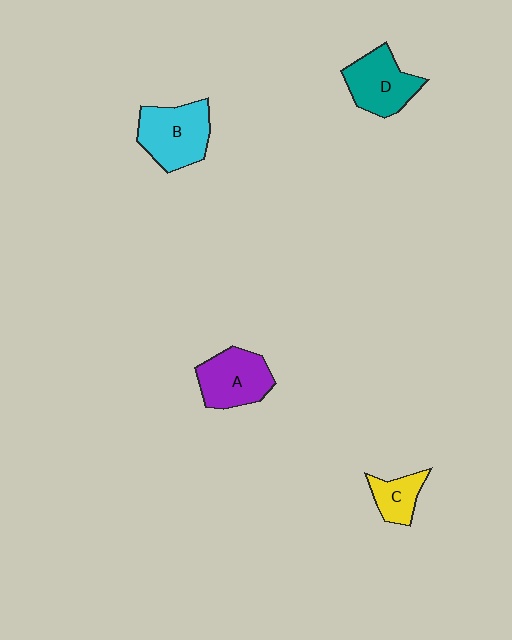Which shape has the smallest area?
Shape C (yellow).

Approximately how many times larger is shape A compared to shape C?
Approximately 1.8 times.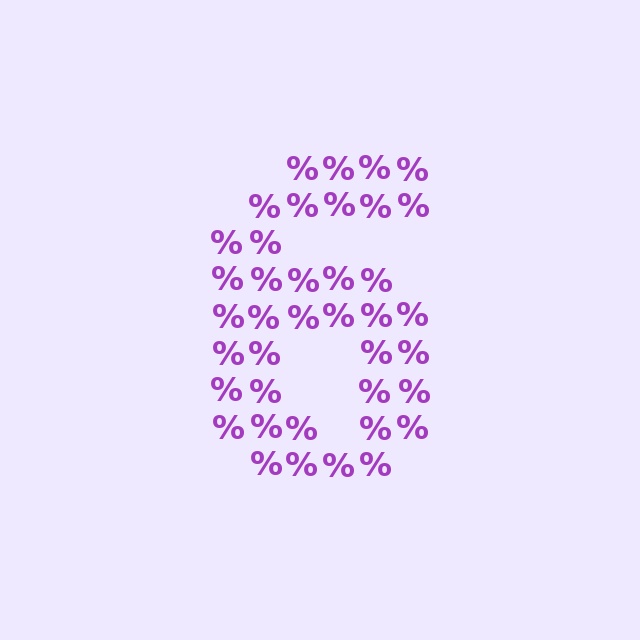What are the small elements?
The small elements are percent signs.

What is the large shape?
The large shape is the digit 6.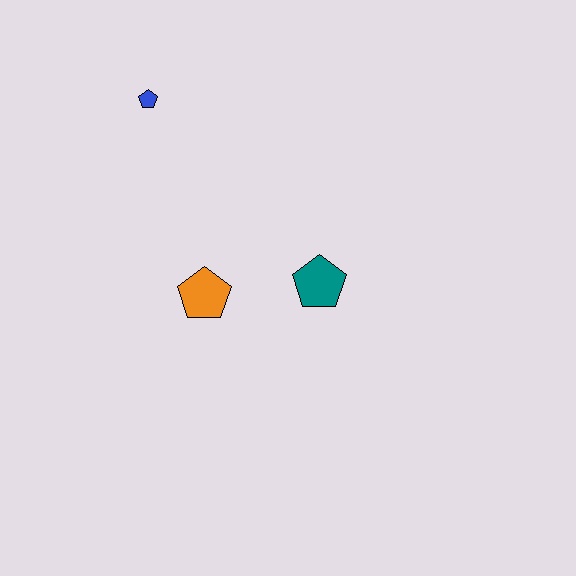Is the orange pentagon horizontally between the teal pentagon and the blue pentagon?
Yes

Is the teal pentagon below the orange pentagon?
No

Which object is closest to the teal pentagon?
The orange pentagon is closest to the teal pentagon.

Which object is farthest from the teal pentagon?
The blue pentagon is farthest from the teal pentagon.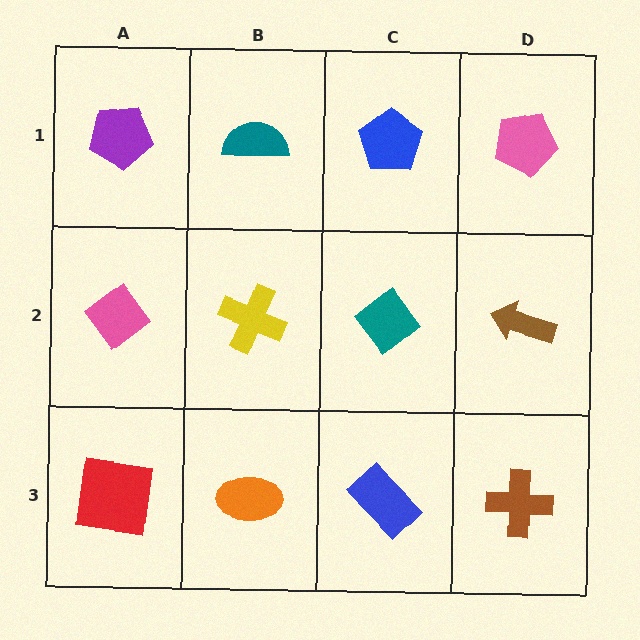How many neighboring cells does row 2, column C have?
4.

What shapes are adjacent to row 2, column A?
A purple pentagon (row 1, column A), a red square (row 3, column A), a yellow cross (row 2, column B).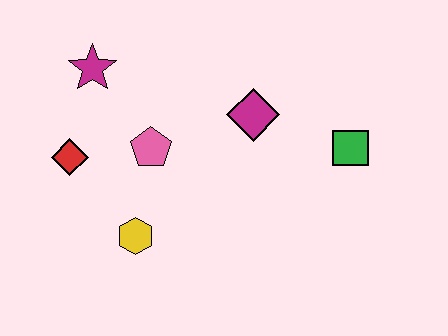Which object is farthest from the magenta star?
The green square is farthest from the magenta star.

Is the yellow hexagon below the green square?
Yes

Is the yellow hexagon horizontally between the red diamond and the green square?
Yes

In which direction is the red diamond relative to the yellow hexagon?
The red diamond is above the yellow hexagon.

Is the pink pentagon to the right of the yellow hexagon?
Yes